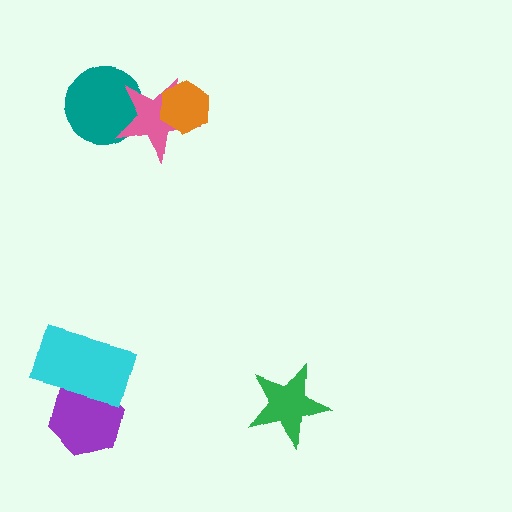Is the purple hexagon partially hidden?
Yes, it is partially covered by another shape.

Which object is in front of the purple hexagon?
The cyan rectangle is in front of the purple hexagon.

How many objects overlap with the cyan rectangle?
1 object overlaps with the cyan rectangle.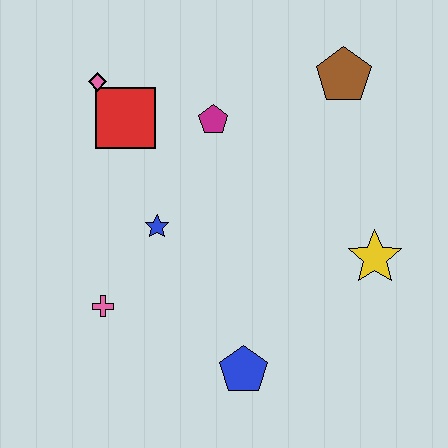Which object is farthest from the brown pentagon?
The pink cross is farthest from the brown pentagon.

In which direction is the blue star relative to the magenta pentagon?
The blue star is below the magenta pentagon.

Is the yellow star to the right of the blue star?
Yes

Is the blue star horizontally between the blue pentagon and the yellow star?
No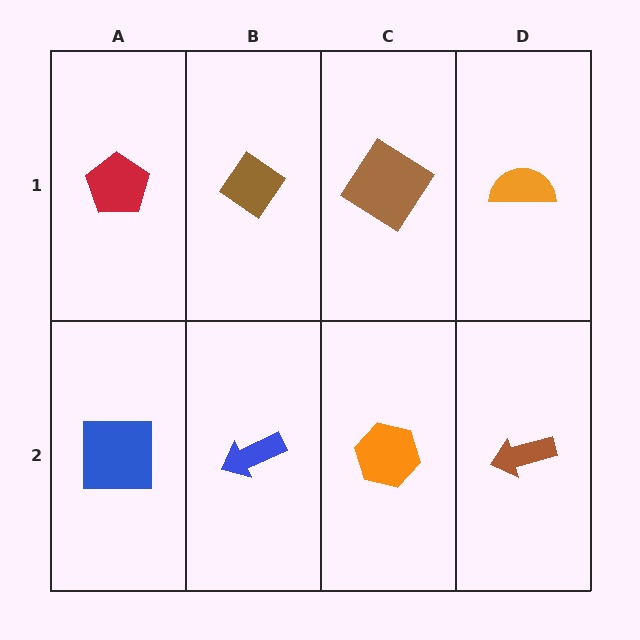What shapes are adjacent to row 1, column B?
A blue arrow (row 2, column B), a red pentagon (row 1, column A), a brown diamond (row 1, column C).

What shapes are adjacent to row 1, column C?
An orange hexagon (row 2, column C), a brown diamond (row 1, column B), an orange semicircle (row 1, column D).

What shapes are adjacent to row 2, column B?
A brown diamond (row 1, column B), a blue square (row 2, column A), an orange hexagon (row 2, column C).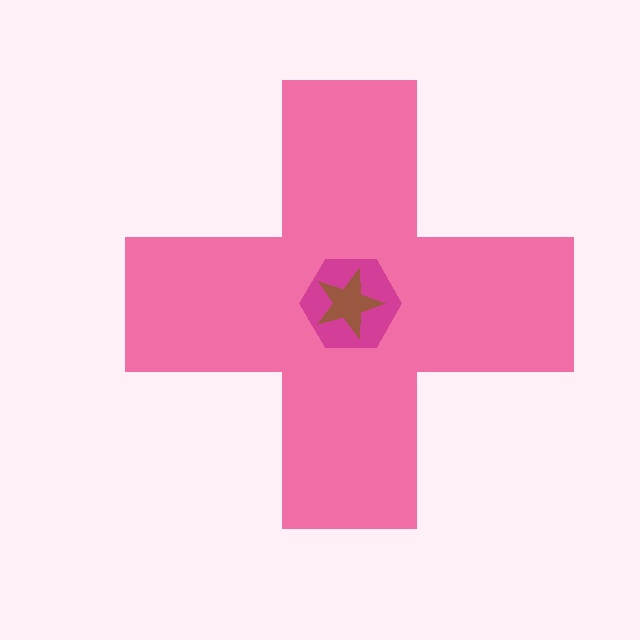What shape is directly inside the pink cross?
The magenta hexagon.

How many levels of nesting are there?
3.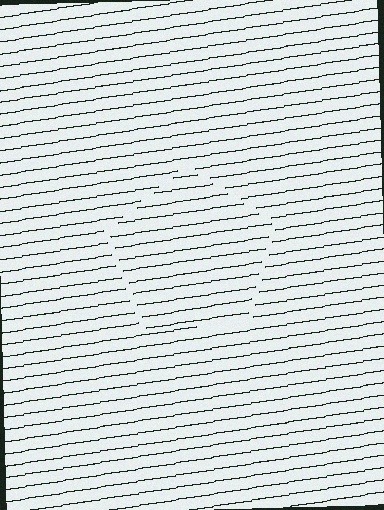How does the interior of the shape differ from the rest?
The interior of the shape contains the same grating, shifted by half a period — the contour is defined by the phase discontinuity where line-ends from the inner and outer gratings abut.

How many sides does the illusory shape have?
5 sides — the line-ends trace a pentagon.